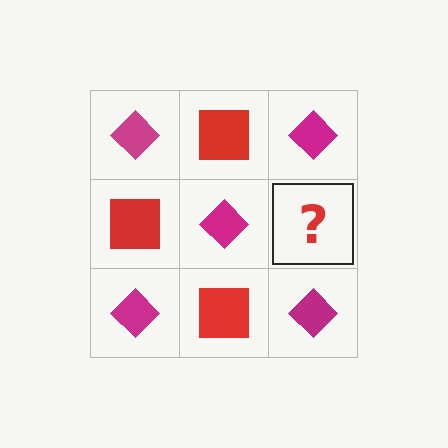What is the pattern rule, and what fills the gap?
The rule is that it alternates magenta diamond and red square in a checkerboard pattern. The gap should be filled with a red square.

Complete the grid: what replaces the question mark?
The question mark should be replaced with a red square.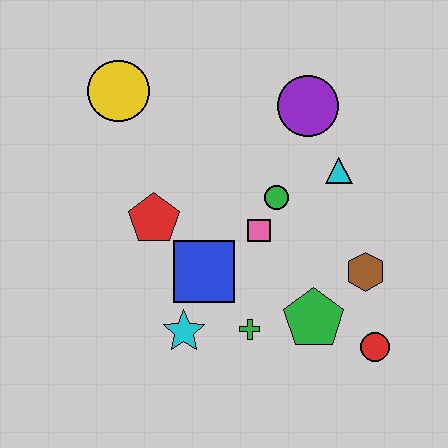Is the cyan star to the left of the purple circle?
Yes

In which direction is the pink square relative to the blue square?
The pink square is to the right of the blue square.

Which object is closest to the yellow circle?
The red pentagon is closest to the yellow circle.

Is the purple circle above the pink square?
Yes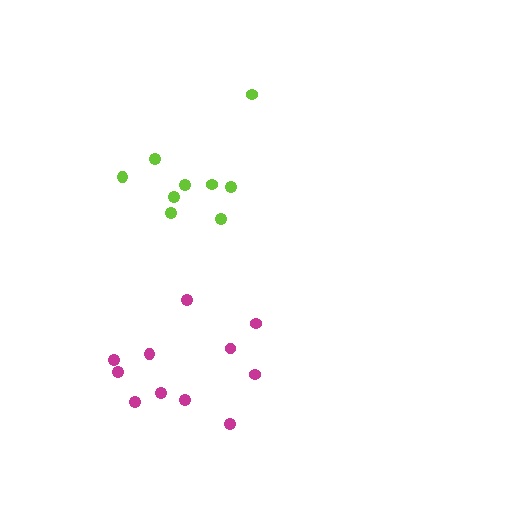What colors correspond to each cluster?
The clusters are colored: magenta, lime.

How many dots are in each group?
Group 1: 11 dots, Group 2: 9 dots (20 total).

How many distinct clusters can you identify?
There are 2 distinct clusters.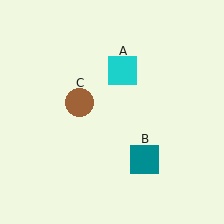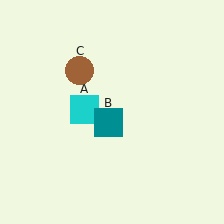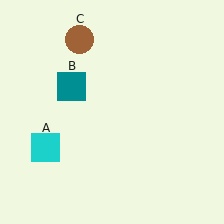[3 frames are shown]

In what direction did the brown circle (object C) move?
The brown circle (object C) moved up.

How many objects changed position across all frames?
3 objects changed position: cyan square (object A), teal square (object B), brown circle (object C).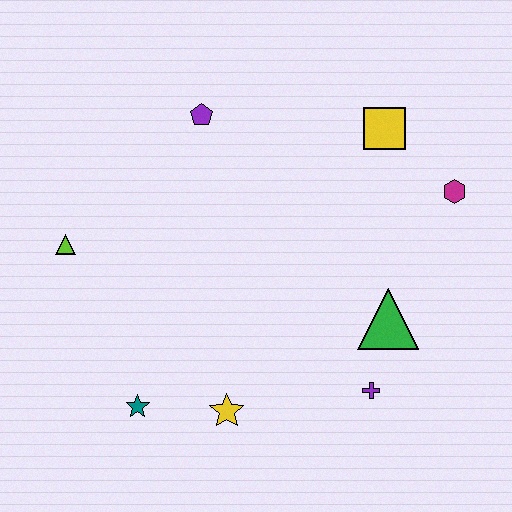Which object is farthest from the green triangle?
The lime triangle is farthest from the green triangle.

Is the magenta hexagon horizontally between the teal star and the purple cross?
No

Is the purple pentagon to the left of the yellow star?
Yes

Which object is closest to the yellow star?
The teal star is closest to the yellow star.